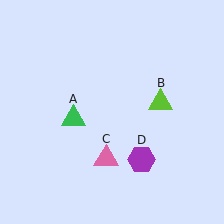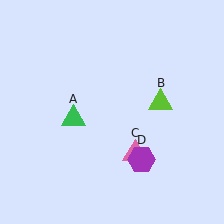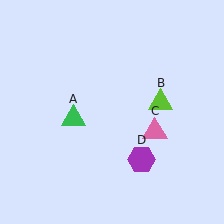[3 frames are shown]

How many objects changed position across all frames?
1 object changed position: pink triangle (object C).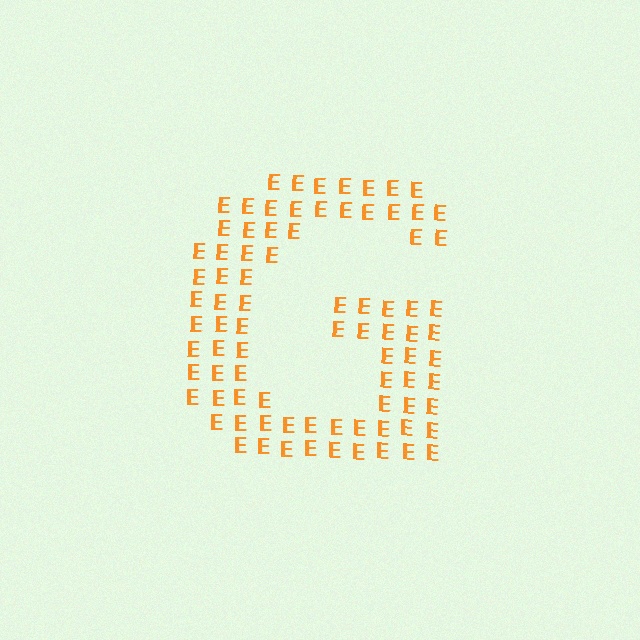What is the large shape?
The large shape is the letter G.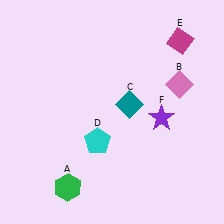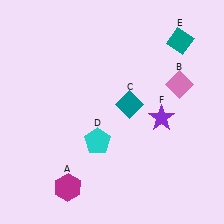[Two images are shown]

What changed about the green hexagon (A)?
In Image 1, A is green. In Image 2, it changed to magenta.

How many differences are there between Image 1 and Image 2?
There are 2 differences between the two images.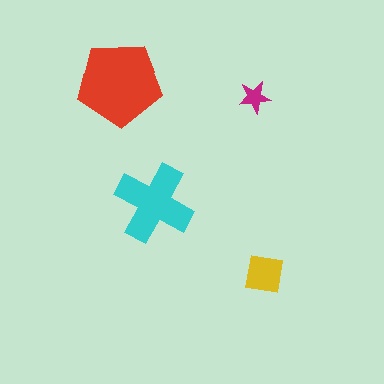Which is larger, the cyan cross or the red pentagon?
The red pentagon.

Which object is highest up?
The red pentagon is topmost.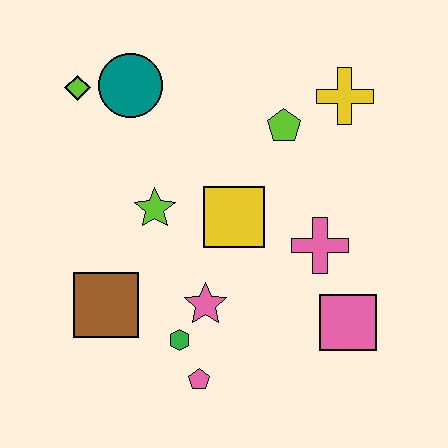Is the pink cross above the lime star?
No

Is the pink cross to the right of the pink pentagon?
Yes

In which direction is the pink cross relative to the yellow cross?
The pink cross is below the yellow cross.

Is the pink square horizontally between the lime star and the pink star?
No